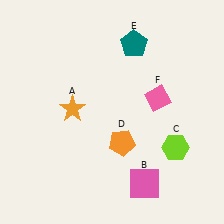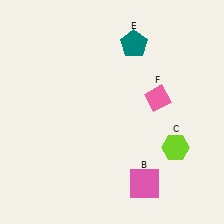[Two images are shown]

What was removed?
The orange pentagon (D), the orange star (A) were removed in Image 2.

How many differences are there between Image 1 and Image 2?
There are 2 differences between the two images.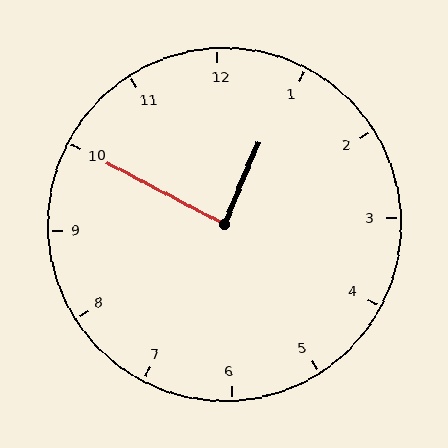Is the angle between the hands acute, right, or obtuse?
It is right.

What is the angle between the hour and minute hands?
Approximately 85 degrees.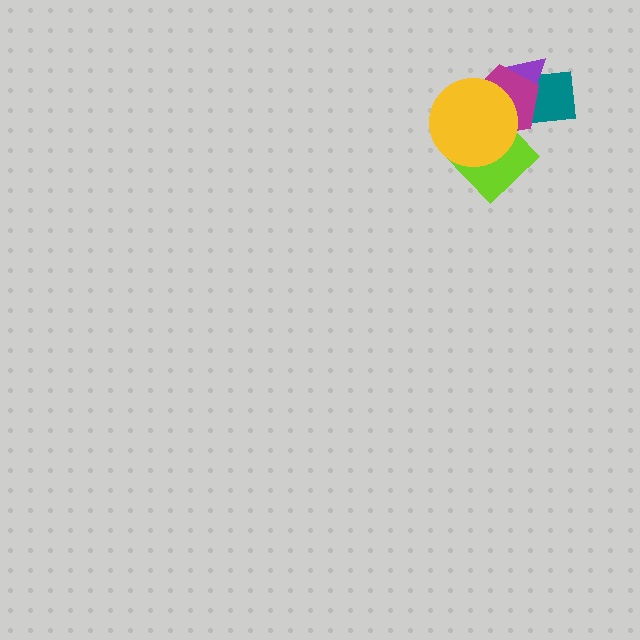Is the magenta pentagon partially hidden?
Yes, it is partially covered by another shape.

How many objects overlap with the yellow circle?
3 objects overlap with the yellow circle.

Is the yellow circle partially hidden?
No, no other shape covers it.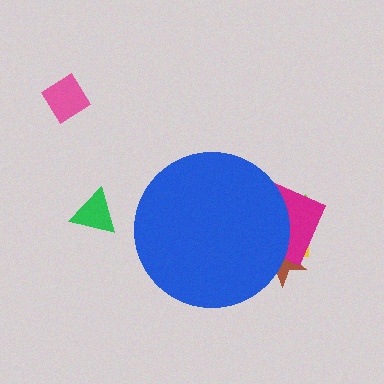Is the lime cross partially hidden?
Yes, the lime cross is partially hidden behind the blue circle.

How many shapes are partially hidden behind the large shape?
4 shapes are partially hidden.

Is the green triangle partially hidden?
No, the green triangle is fully visible.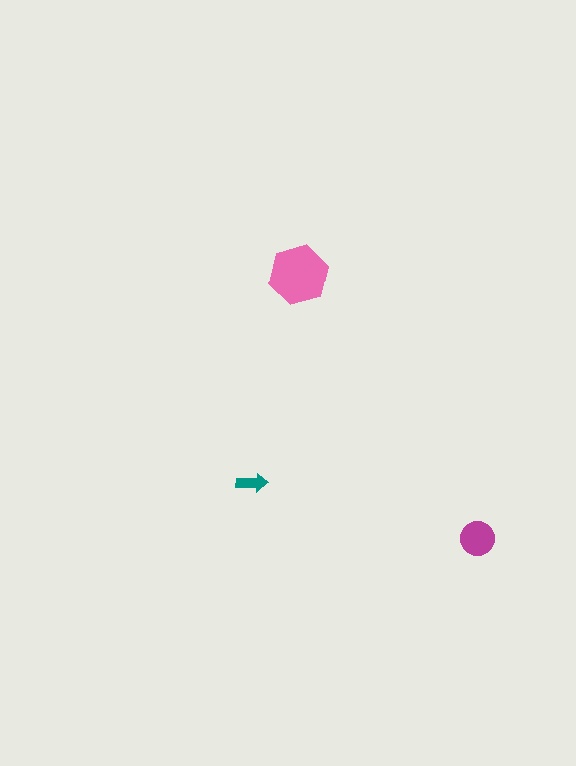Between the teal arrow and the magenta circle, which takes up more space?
The magenta circle.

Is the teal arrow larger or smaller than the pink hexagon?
Smaller.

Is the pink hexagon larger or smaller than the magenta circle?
Larger.